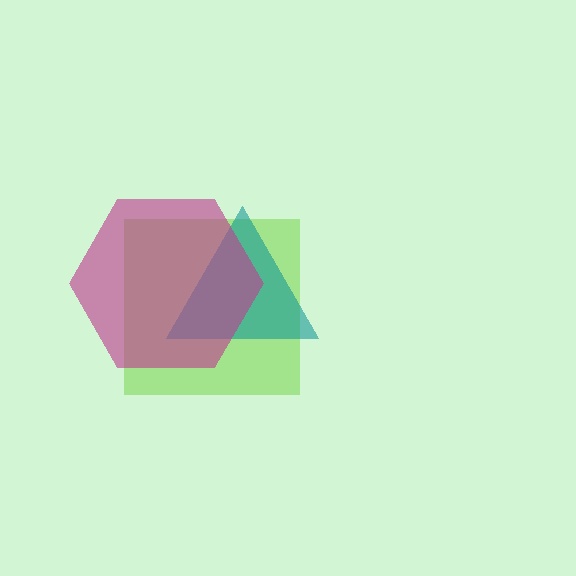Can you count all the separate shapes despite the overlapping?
Yes, there are 3 separate shapes.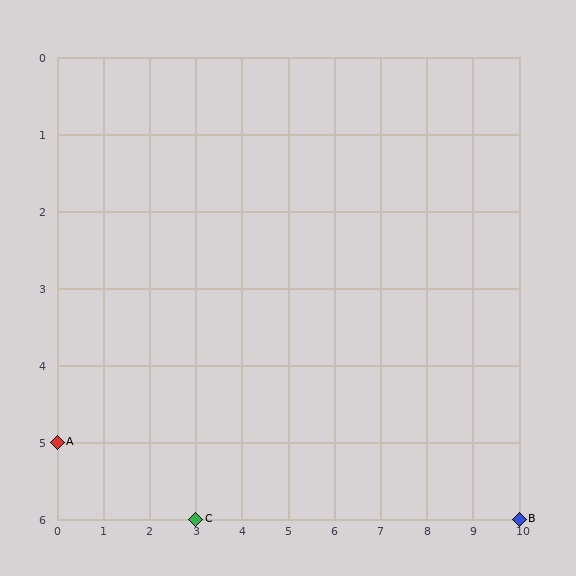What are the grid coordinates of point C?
Point C is at grid coordinates (3, 6).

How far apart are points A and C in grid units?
Points A and C are 3 columns and 1 row apart (about 3.2 grid units diagonally).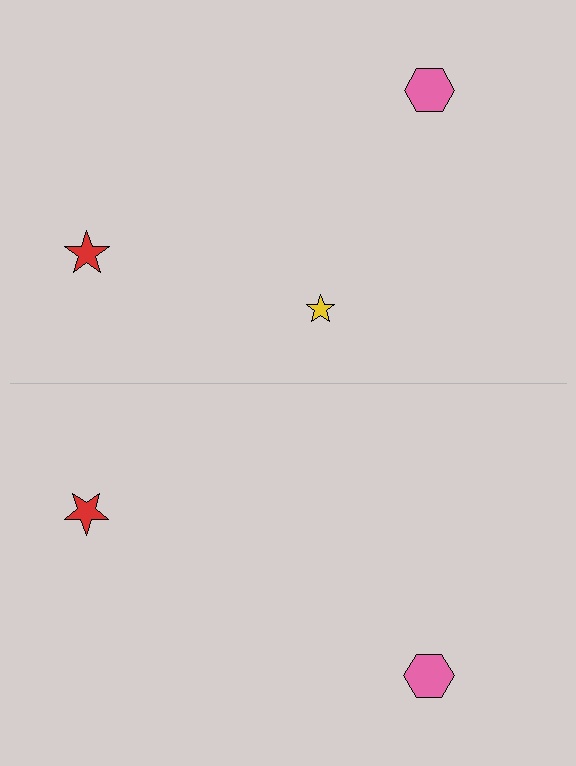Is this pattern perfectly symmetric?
No, the pattern is not perfectly symmetric. A yellow star is missing from the bottom side.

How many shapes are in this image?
There are 5 shapes in this image.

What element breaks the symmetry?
A yellow star is missing from the bottom side.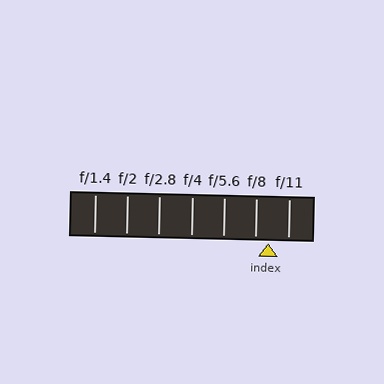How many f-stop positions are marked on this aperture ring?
There are 7 f-stop positions marked.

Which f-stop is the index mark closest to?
The index mark is closest to f/8.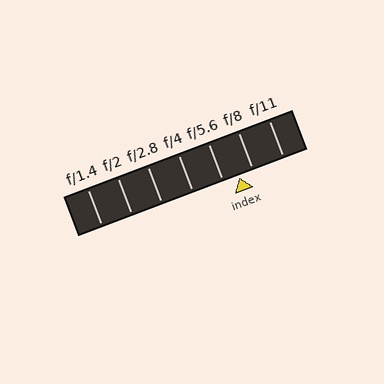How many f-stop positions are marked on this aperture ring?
There are 7 f-stop positions marked.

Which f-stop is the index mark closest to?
The index mark is closest to f/8.